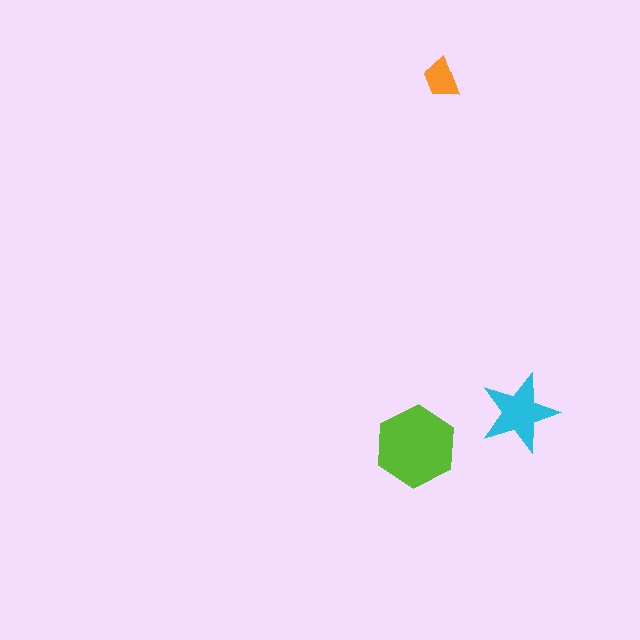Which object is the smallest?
The orange trapezoid.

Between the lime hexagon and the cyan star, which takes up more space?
The lime hexagon.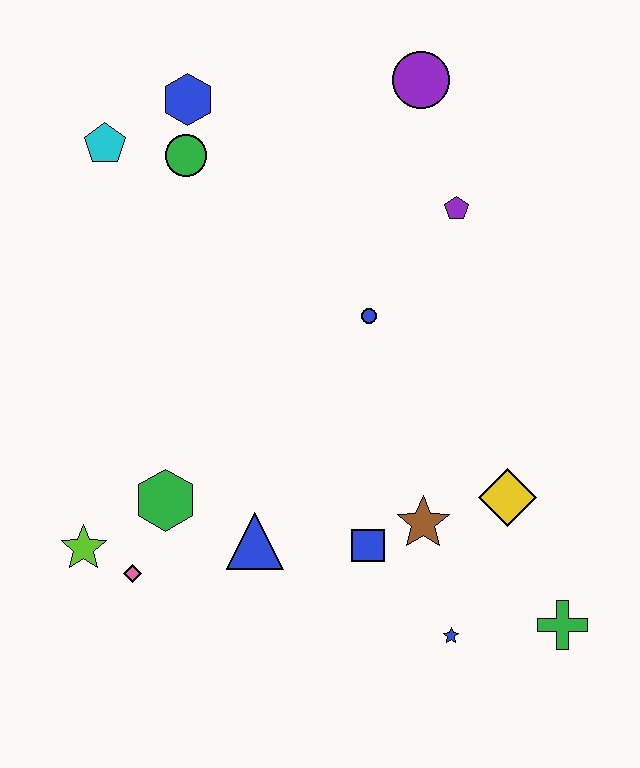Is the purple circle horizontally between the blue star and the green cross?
No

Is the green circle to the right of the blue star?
No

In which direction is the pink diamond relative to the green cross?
The pink diamond is to the left of the green cross.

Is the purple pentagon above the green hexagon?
Yes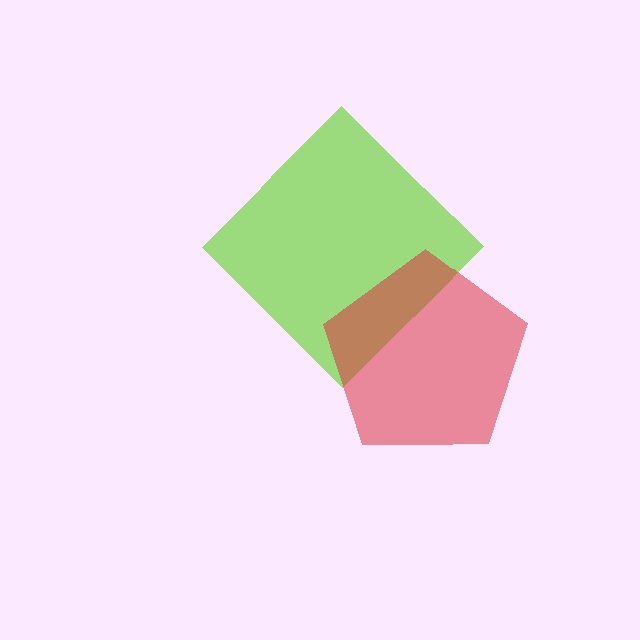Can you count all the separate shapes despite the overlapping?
Yes, there are 2 separate shapes.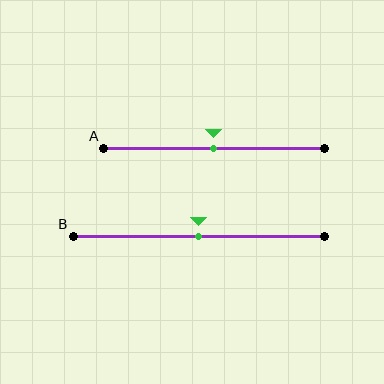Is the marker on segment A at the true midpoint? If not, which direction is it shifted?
Yes, the marker on segment A is at the true midpoint.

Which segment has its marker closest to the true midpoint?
Segment A has its marker closest to the true midpoint.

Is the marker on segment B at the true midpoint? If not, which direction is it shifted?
Yes, the marker on segment B is at the true midpoint.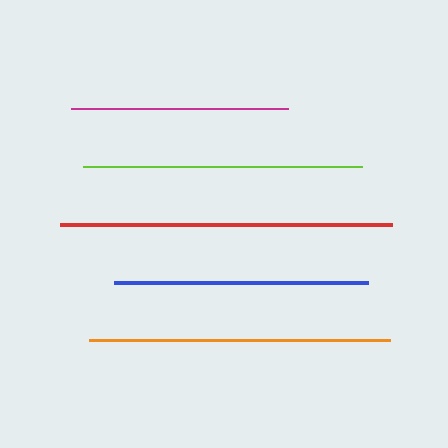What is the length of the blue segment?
The blue segment is approximately 254 pixels long.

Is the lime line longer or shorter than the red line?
The red line is longer than the lime line.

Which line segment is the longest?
The red line is the longest at approximately 332 pixels.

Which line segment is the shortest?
The magenta line is the shortest at approximately 217 pixels.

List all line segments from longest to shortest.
From longest to shortest: red, orange, lime, blue, magenta.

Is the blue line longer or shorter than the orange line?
The orange line is longer than the blue line.